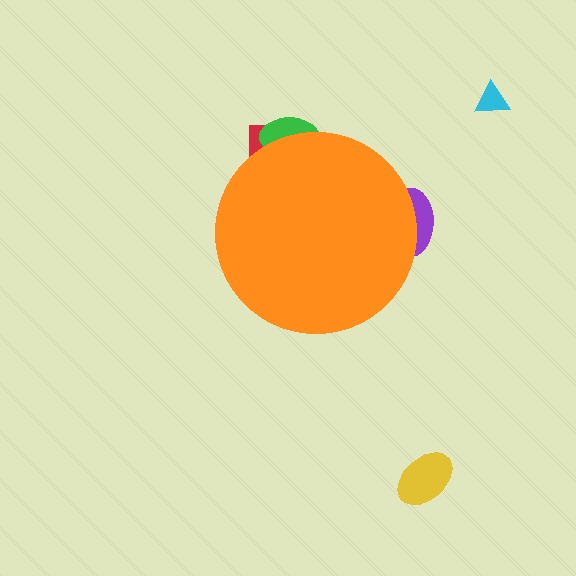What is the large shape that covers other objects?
An orange circle.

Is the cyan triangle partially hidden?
No, the cyan triangle is fully visible.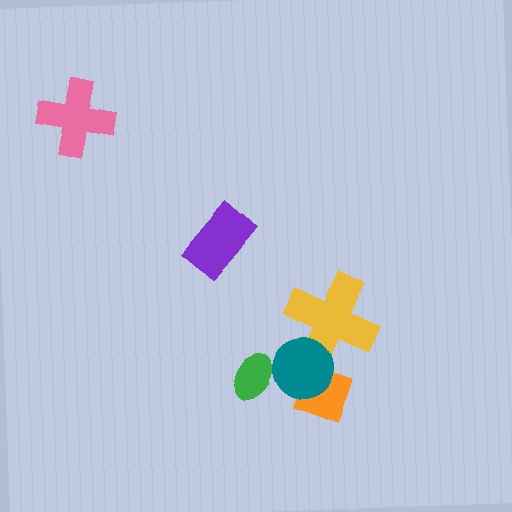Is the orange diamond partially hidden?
Yes, it is partially covered by another shape.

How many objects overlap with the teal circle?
2 objects overlap with the teal circle.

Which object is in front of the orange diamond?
The teal circle is in front of the orange diamond.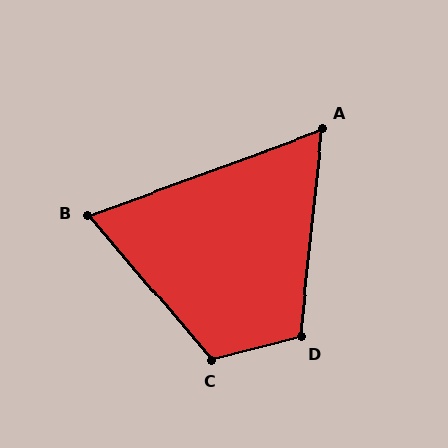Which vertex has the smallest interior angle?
A, at approximately 64 degrees.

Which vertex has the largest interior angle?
C, at approximately 116 degrees.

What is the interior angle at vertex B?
Approximately 69 degrees (acute).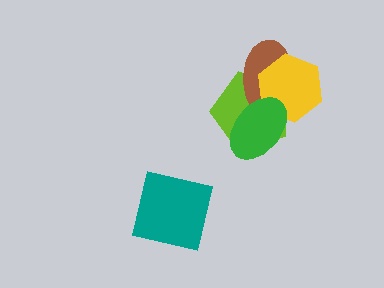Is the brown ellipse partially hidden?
Yes, it is partially covered by another shape.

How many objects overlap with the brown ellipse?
3 objects overlap with the brown ellipse.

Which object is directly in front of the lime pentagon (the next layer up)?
The brown ellipse is directly in front of the lime pentagon.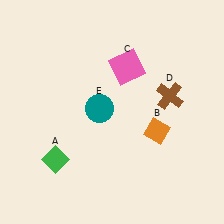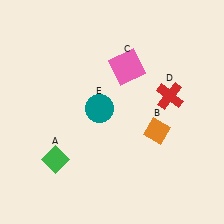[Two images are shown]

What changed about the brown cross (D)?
In Image 1, D is brown. In Image 2, it changed to red.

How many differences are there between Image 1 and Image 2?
There is 1 difference between the two images.